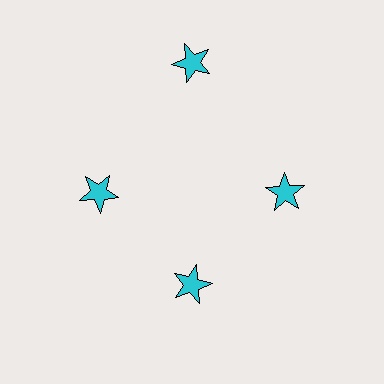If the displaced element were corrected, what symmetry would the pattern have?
It would have 4-fold rotational symmetry — the pattern would map onto itself every 90 degrees.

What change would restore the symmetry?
The symmetry would be restored by moving it inward, back onto the ring so that all 4 stars sit at equal angles and equal distance from the center.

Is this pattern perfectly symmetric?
No. The 4 cyan stars are arranged in a ring, but one element near the 12 o'clock position is pushed outward from the center, breaking the 4-fold rotational symmetry.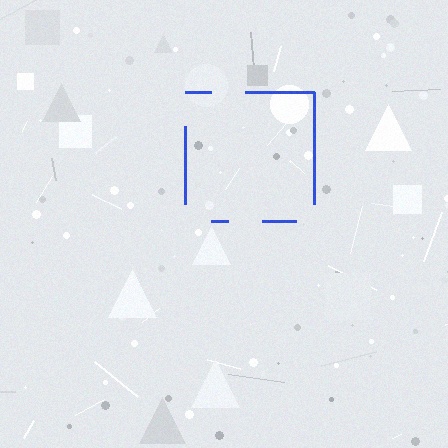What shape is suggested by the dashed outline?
The dashed outline suggests a square.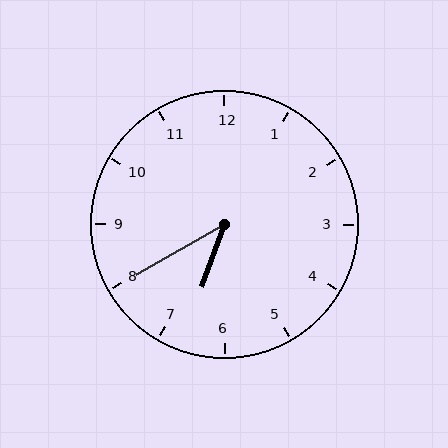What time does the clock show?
6:40.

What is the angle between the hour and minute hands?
Approximately 40 degrees.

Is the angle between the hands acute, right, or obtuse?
It is acute.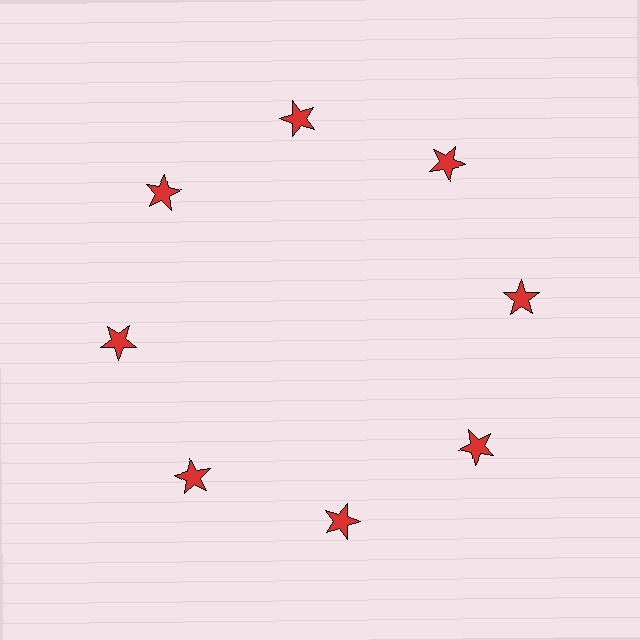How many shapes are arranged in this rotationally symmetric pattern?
There are 8 shapes, arranged in 8 groups of 1.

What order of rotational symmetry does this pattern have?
This pattern has 8-fold rotational symmetry.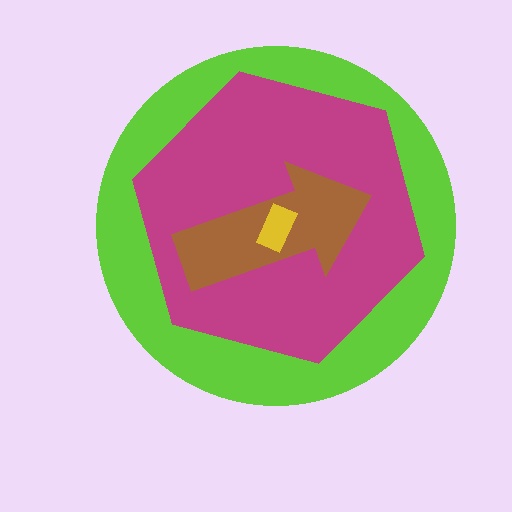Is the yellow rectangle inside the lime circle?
Yes.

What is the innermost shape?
The yellow rectangle.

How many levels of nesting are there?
4.